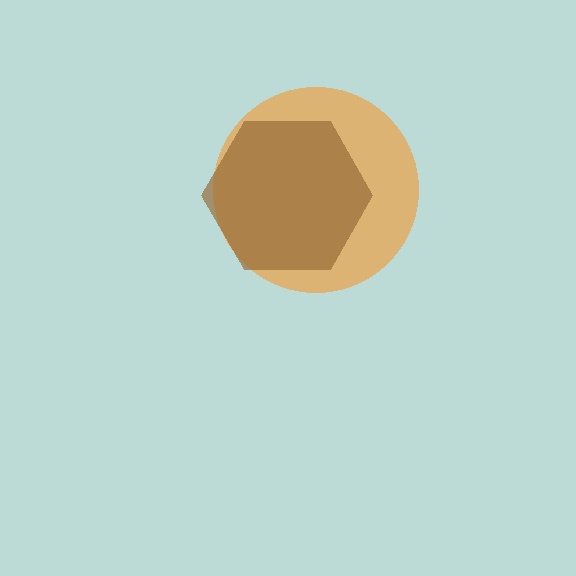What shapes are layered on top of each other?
The layered shapes are: an orange circle, a brown hexagon.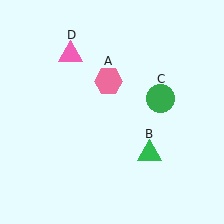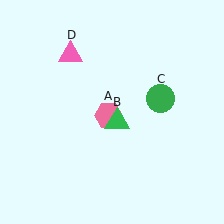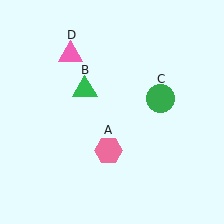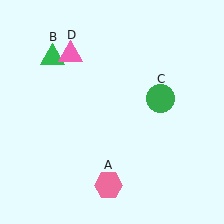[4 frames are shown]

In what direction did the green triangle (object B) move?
The green triangle (object B) moved up and to the left.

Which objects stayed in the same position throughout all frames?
Green circle (object C) and pink triangle (object D) remained stationary.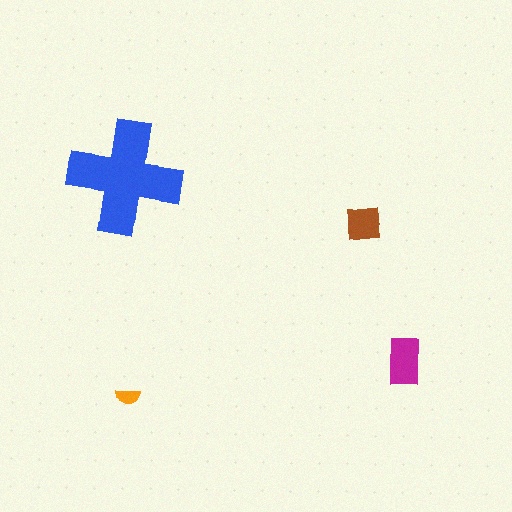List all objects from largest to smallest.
The blue cross, the magenta rectangle, the brown square, the orange semicircle.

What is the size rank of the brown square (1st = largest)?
3rd.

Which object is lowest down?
The orange semicircle is bottommost.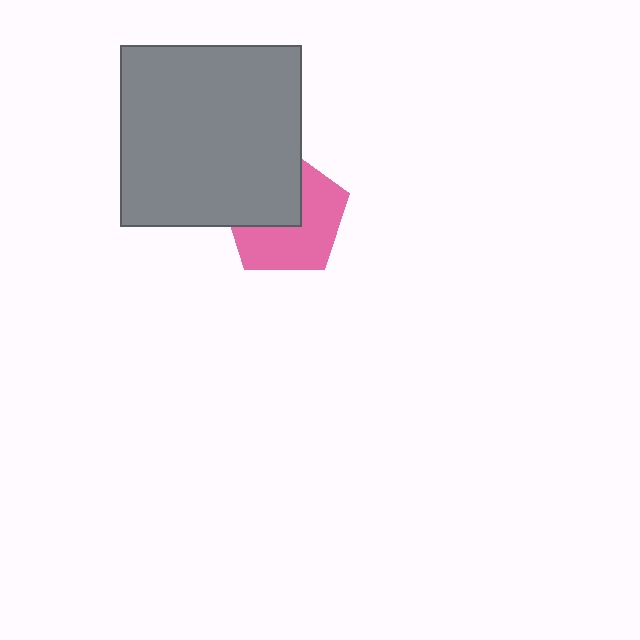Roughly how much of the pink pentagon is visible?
About half of it is visible (roughly 57%).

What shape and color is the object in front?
The object in front is a gray square.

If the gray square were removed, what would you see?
You would see the complete pink pentagon.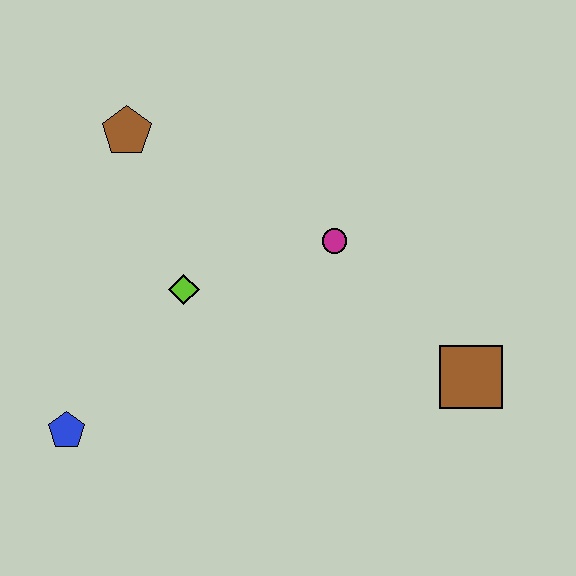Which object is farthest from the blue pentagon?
The brown square is farthest from the blue pentagon.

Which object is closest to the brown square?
The magenta circle is closest to the brown square.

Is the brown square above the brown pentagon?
No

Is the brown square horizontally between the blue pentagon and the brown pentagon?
No